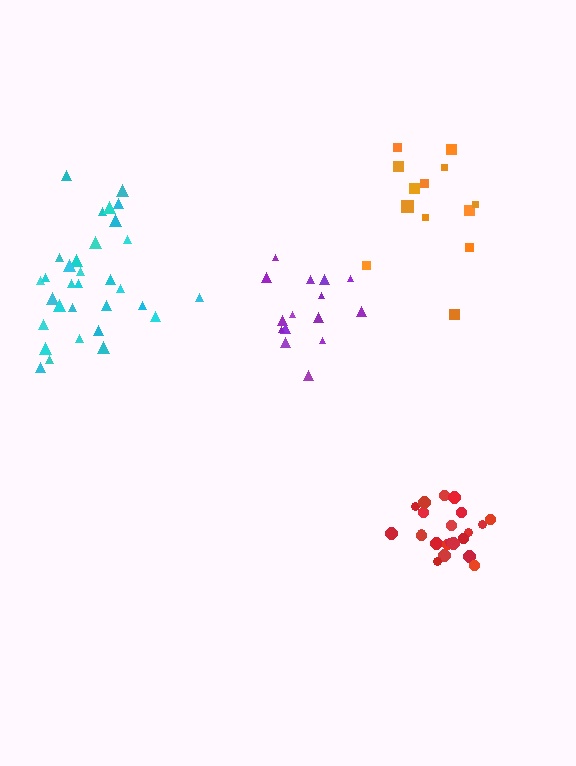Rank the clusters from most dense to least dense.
red, cyan, purple, orange.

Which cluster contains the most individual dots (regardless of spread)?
Cyan (32).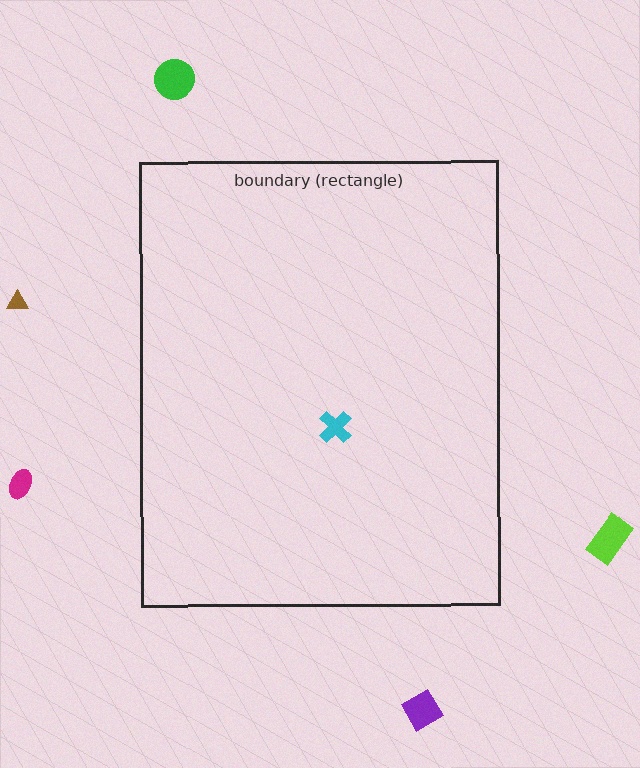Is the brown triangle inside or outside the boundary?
Outside.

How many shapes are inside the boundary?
1 inside, 5 outside.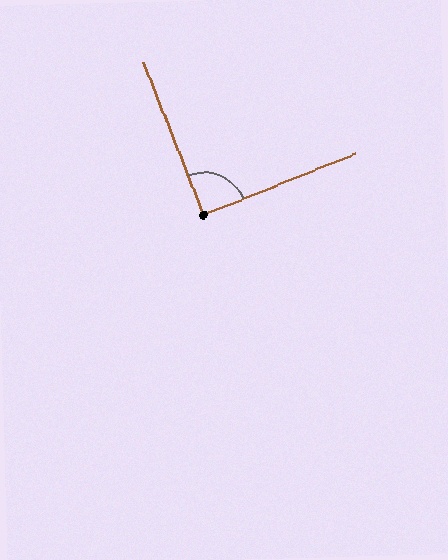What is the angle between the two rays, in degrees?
Approximately 90 degrees.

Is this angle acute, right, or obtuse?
It is approximately a right angle.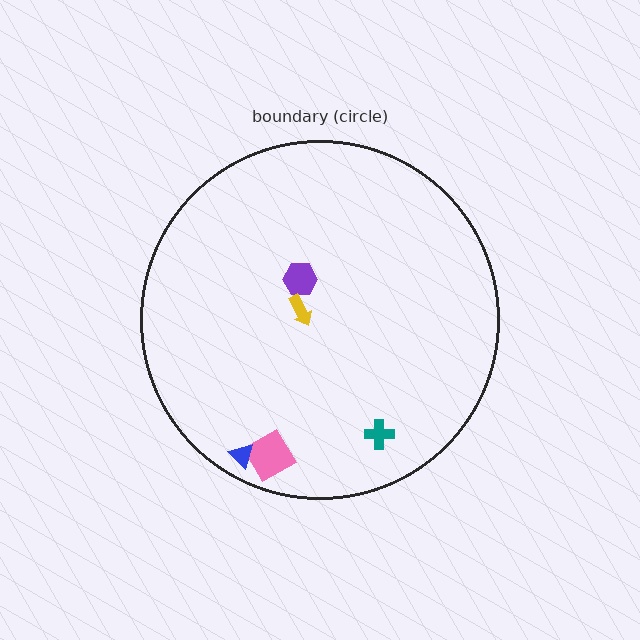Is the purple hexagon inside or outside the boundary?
Inside.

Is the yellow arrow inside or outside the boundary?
Inside.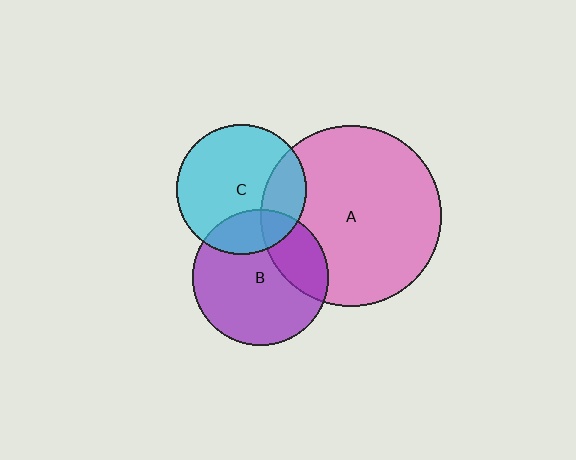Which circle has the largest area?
Circle A (pink).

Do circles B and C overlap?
Yes.